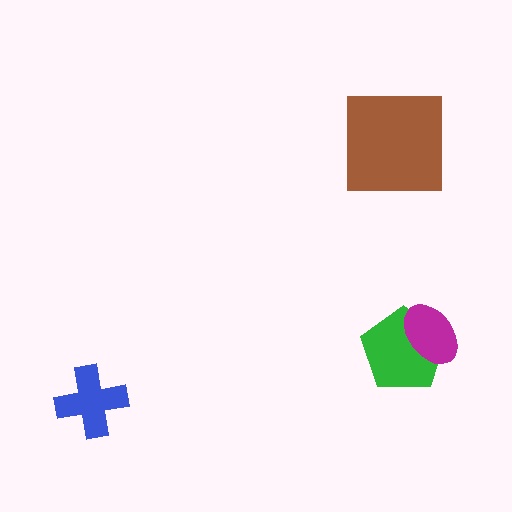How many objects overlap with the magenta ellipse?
1 object overlaps with the magenta ellipse.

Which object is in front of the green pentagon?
The magenta ellipse is in front of the green pentagon.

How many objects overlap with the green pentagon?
1 object overlaps with the green pentagon.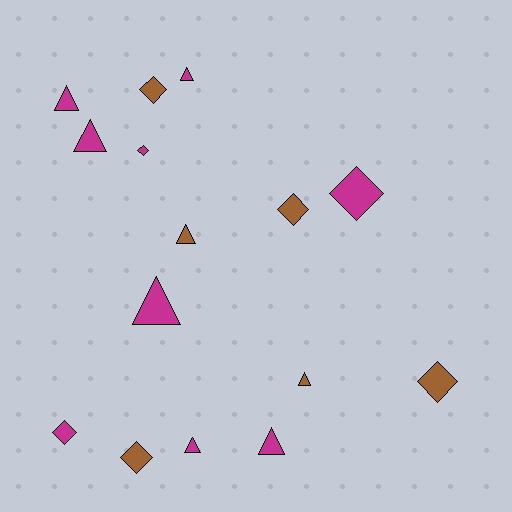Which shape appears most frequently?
Triangle, with 8 objects.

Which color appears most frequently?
Magenta, with 9 objects.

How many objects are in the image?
There are 15 objects.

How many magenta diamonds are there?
There are 3 magenta diamonds.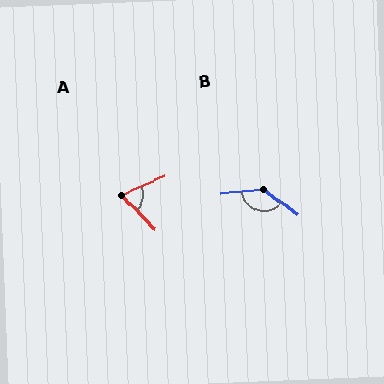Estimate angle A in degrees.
Approximately 68 degrees.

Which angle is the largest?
B, at approximately 138 degrees.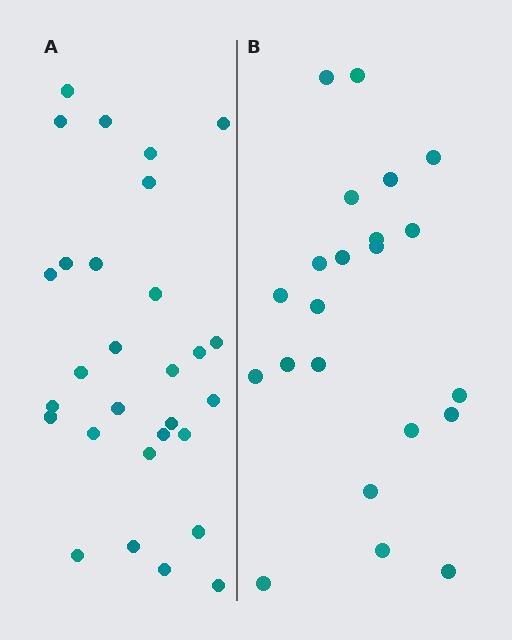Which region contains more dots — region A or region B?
Region A (the left region) has more dots.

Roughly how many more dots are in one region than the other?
Region A has roughly 8 or so more dots than region B.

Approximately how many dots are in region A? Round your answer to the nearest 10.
About 30 dots. (The exact count is 29, which rounds to 30.)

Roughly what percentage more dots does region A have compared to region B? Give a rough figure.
About 30% more.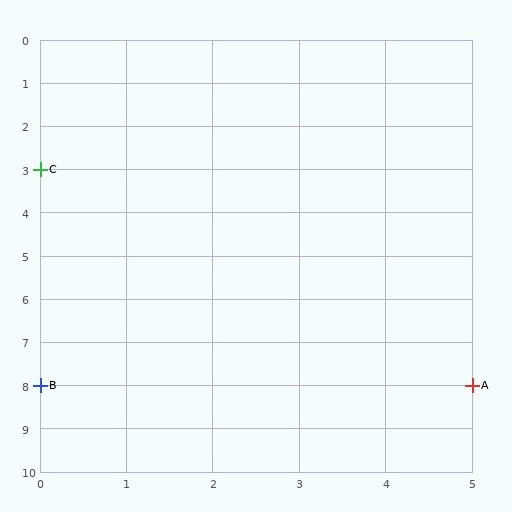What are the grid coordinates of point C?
Point C is at grid coordinates (0, 3).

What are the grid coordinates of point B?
Point B is at grid coordinates (0, 8).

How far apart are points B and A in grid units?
Points B and A are 5 columns apart.